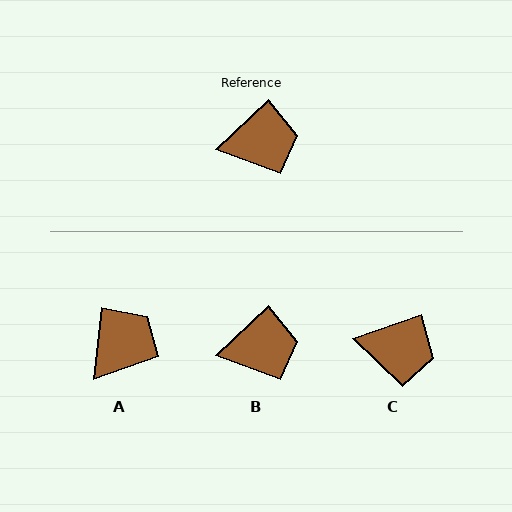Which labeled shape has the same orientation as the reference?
B.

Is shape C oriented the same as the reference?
No, it is off by about 24 degrees.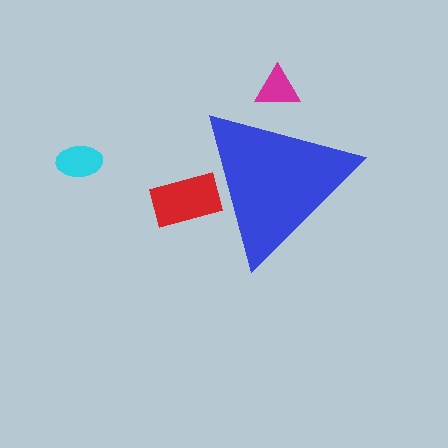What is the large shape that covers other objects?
A blue triangle.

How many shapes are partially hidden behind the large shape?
2 shapes are partially hidden.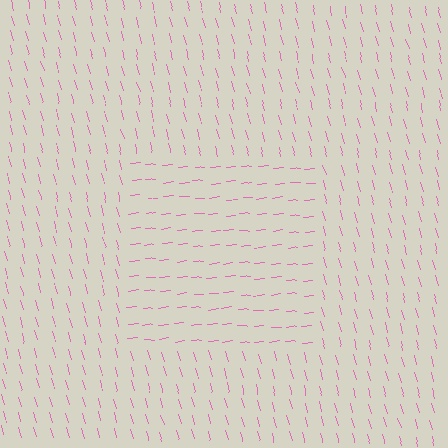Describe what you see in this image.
The image is filled with small pink line segments. A rectangle region in the image has lines oriented differently from the surrounding lines, creating a visible texture boundary.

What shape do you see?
I see a rectangle.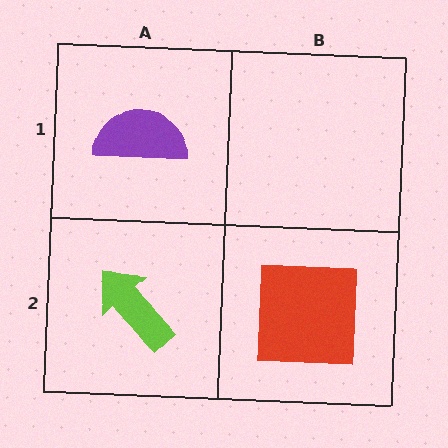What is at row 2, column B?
A red square.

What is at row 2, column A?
A lime arrow.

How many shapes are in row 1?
1 shape.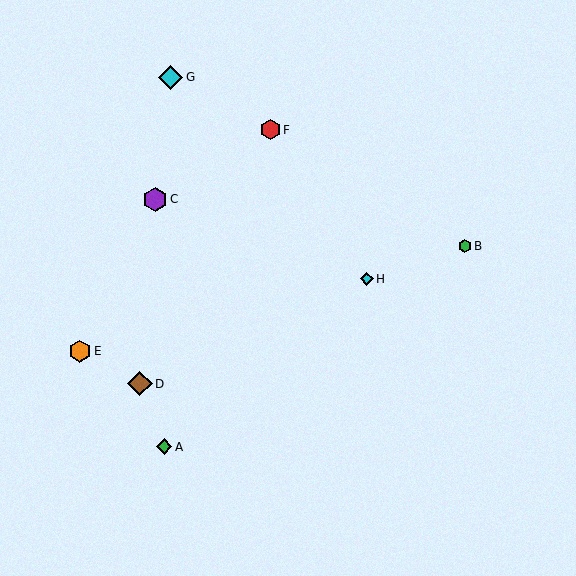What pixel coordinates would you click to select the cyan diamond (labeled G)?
Click at (171, 77) to select the cyan diamond G.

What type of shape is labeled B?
Shape B is a green hexagon.